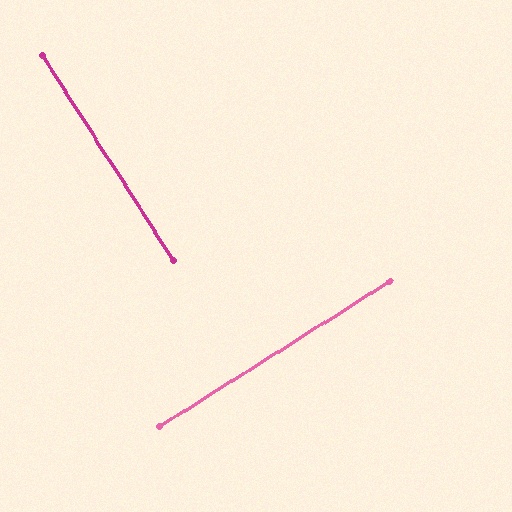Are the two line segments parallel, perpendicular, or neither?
Perpendicular — they meet at approximately 90°.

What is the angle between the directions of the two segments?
Approximately 90 degrees.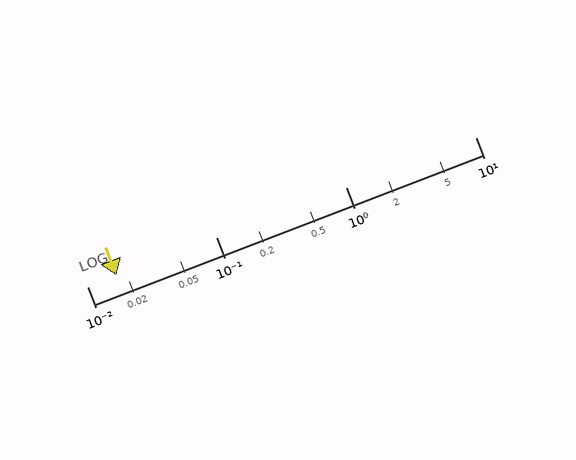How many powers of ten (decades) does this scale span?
The scale spans 3 decades, from 0.01 to 10.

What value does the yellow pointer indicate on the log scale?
The pointer indicates approximately 0.017.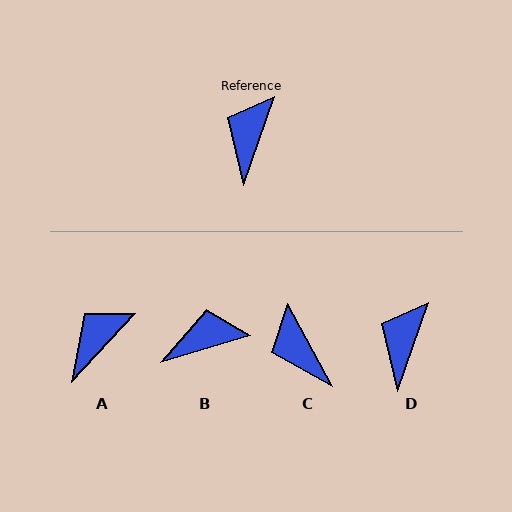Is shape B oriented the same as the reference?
No, it is off by about 54 degrees.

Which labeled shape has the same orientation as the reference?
D.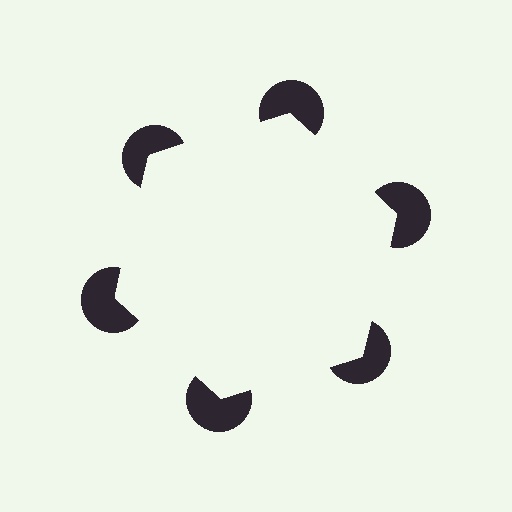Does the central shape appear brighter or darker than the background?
It typically appears slightly brighter than the background, even though no actual brightness change is drawn.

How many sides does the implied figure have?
6 sides.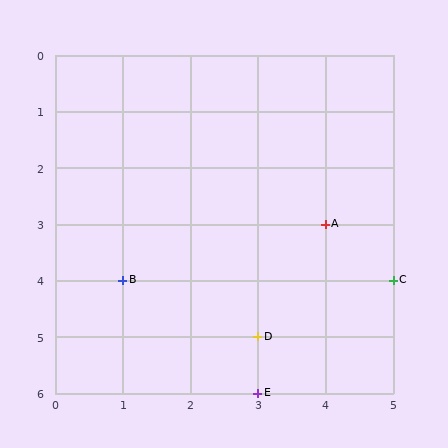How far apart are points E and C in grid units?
Points E and C are 2 columns and 2 rows apart (about 2.8 grid units diagonally).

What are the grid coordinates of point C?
Point C is at grid coordinates (5, 4).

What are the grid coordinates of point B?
Point B is at grid coordinates (1, 4).